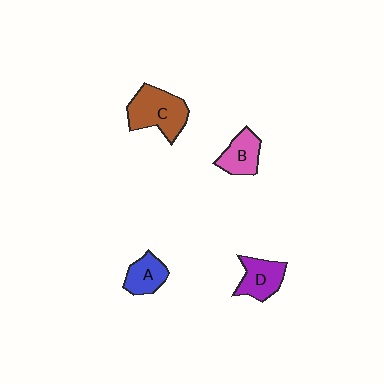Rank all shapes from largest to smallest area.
From largest to smallest: C (brown), D (purple), B (pink), A (blue).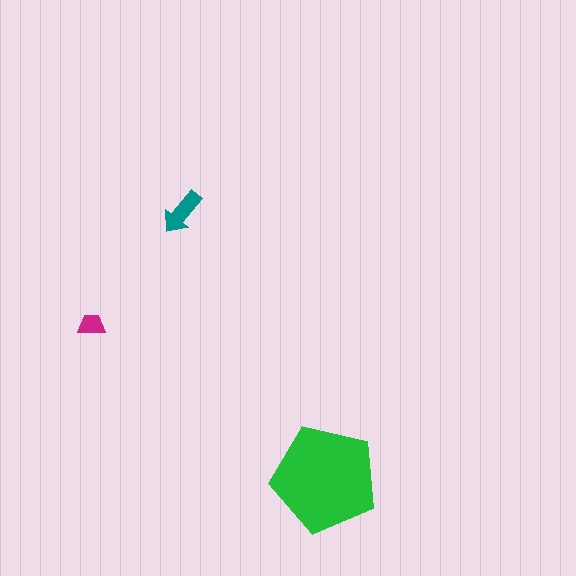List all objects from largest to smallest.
The green pentagon, the teal arrow, the magenta trapezoid.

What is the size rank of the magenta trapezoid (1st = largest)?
3rd.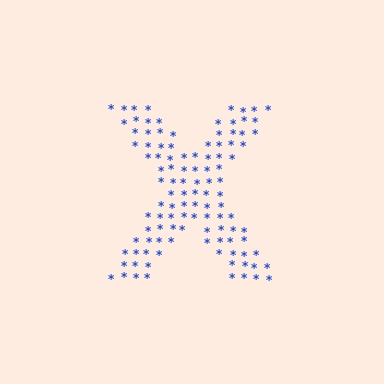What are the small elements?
The small elements are asterisks.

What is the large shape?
The large shape is the letter X.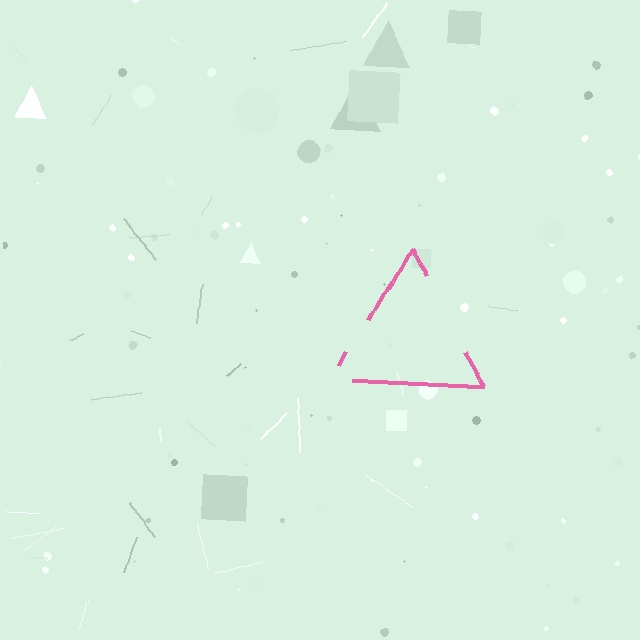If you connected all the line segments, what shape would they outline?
They would outline a triangle.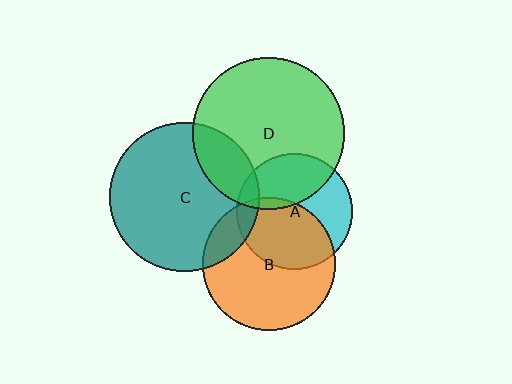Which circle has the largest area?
Circle D (green).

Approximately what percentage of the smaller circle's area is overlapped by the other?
Approximately 50%.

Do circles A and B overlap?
Yes.